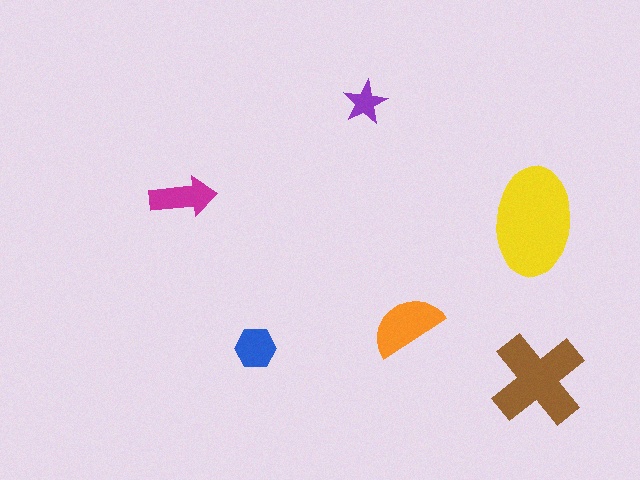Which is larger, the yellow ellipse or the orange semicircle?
The yellow ellipse.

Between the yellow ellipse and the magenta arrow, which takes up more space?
The yellow ellipse.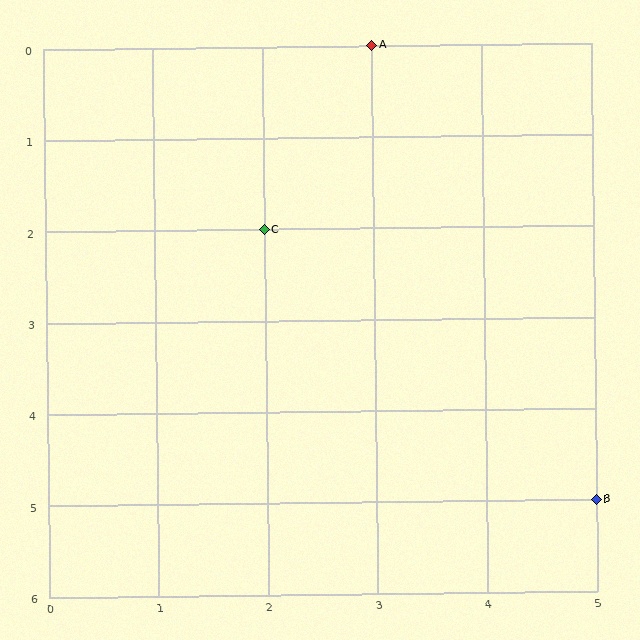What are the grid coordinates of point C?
Point C is at grid coordinates (2, 2).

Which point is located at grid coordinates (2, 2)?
Point C is at (2, 2).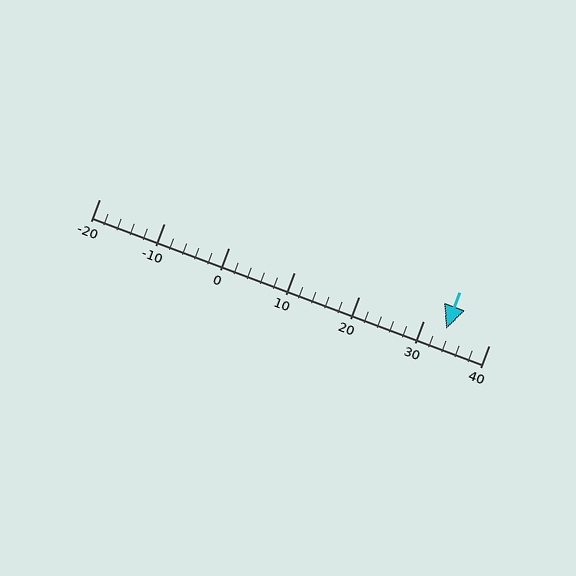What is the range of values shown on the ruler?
The ruler shows values from -20 to 40.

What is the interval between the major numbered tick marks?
The major tick marks are spaced 10 units apart.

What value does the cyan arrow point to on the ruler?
The cyan arrow points to approximately 34.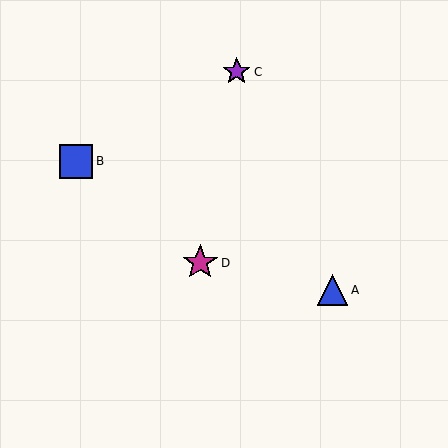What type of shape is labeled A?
Shape A is a blue triangle.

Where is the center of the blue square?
The center of the blue square is at (76, 161).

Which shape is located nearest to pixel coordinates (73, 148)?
The blue square (labeled B) at (76, 161) is nearest to that location.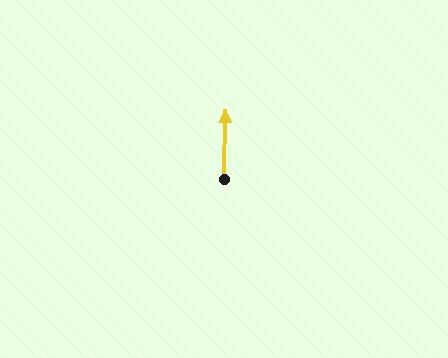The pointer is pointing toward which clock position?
Roughly 12 o'clock.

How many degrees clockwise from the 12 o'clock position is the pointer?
Approximately 1 degrees.